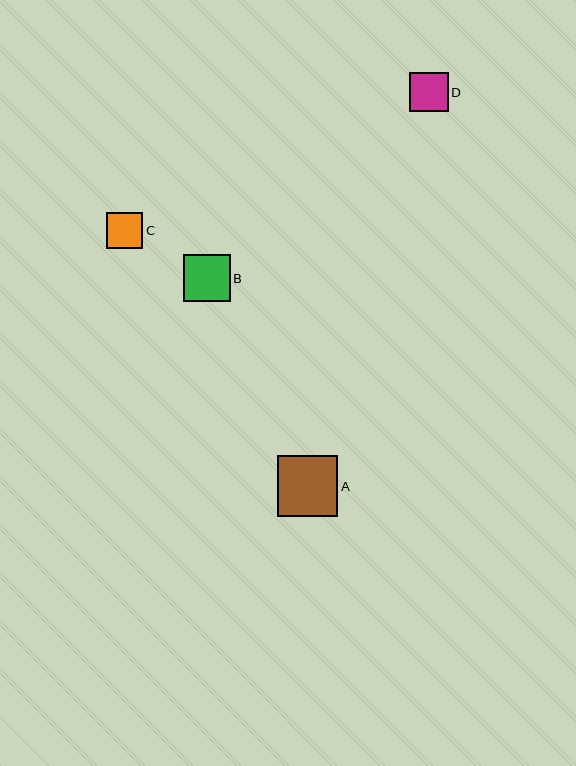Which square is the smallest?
Square C is the smallest with a size of approximately 36 pixels.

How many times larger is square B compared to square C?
Square B is approximately 1.3 times the size of square C.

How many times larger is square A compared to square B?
Square A is approximately 1.3 times the size of square B.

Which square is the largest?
Square A is the largest with a size of approximately 61 pixels.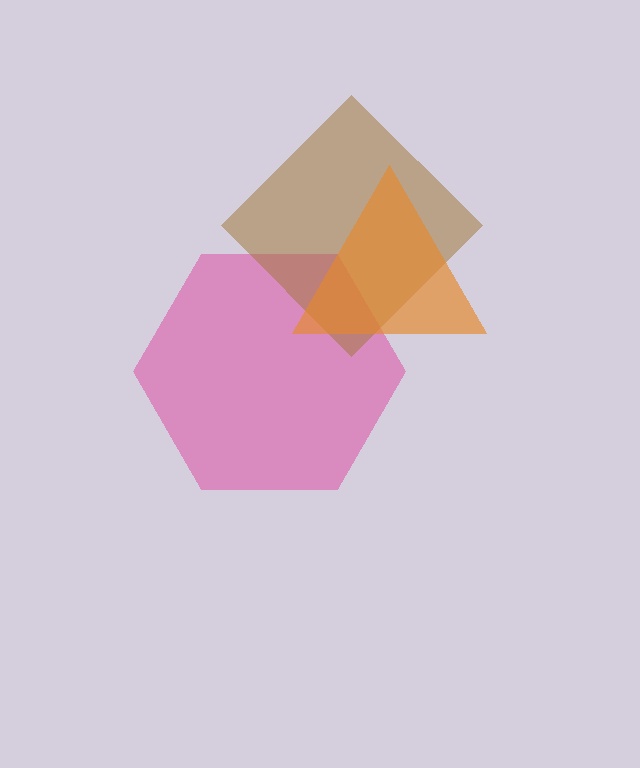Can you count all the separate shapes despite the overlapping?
Yes, there are 3 separate shapes.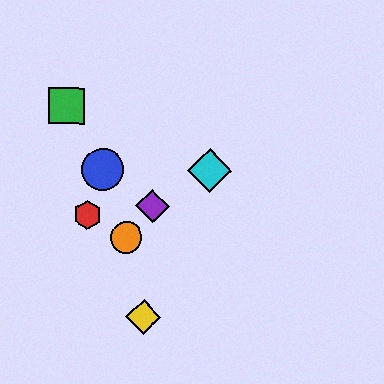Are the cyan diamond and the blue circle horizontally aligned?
Yes, both are at y≈171.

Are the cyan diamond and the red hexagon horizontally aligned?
No, the cyan diamond is at y≈171 and the red hexagon is at y≈215.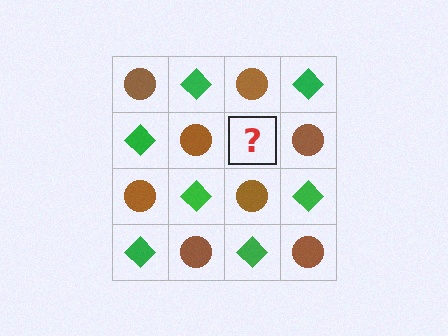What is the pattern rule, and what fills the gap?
The rule is that it alternates brown circle and green diamond in a checkerboard pattern. The gap should be filled with a green diamond.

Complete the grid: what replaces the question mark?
The question mark should be replaced with a green diamond.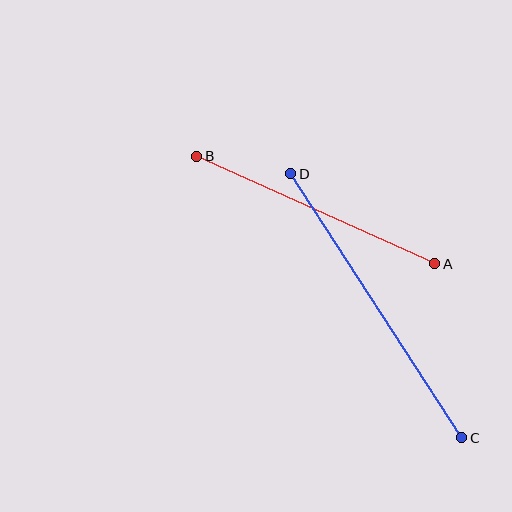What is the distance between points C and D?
The distance is approximately 314 pixels.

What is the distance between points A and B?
The distance is approximately 261 pixels.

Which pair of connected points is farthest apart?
Points C and D are farthest apart.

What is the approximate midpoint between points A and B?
The midpoint is at approximately (316, 210) pixels.